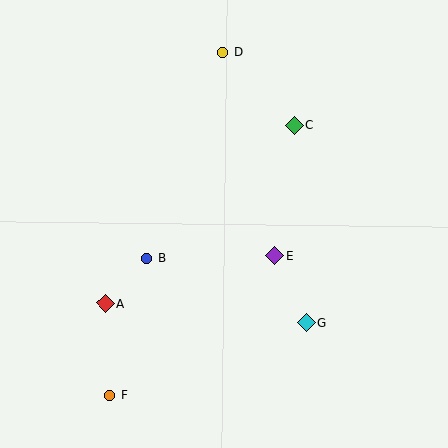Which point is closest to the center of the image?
Point E at (274, 255) is closest to the center.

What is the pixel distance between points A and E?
The distance between A and E is 175 pixels.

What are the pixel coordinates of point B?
Point B is at (146, 258).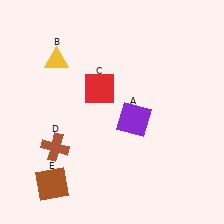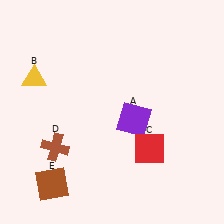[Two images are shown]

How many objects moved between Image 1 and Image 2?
2 objects moved between the two images.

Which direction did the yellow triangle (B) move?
The yellow triangle (B) moved left.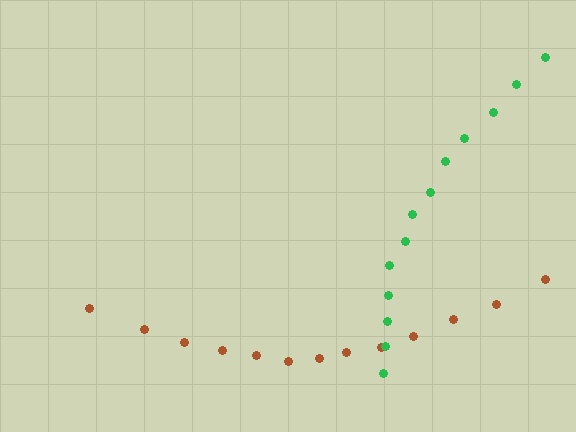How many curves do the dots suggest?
There are 2 distinct paths.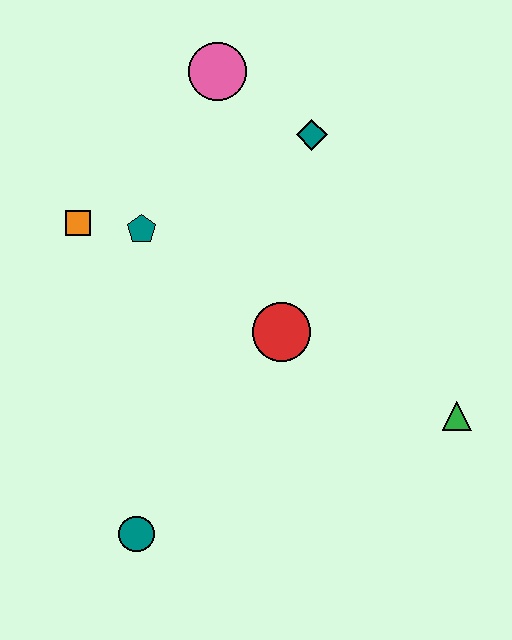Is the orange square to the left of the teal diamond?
Yes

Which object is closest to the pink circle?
The teal diamond is closest to the pink circle.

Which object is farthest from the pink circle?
The teal circle is farthest from the pink circle.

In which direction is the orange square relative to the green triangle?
The orange square is to the left of the green triangle.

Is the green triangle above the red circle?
No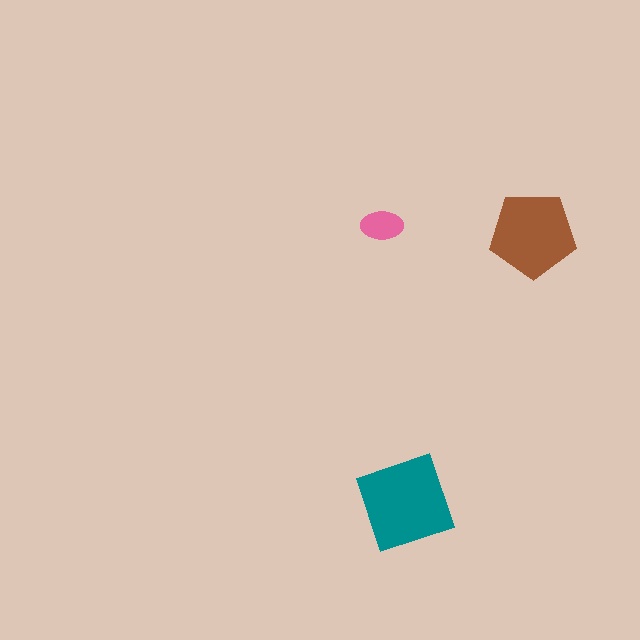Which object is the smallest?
The pink ellipse.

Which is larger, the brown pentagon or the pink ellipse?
The brown pentagon.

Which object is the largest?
The teal square.